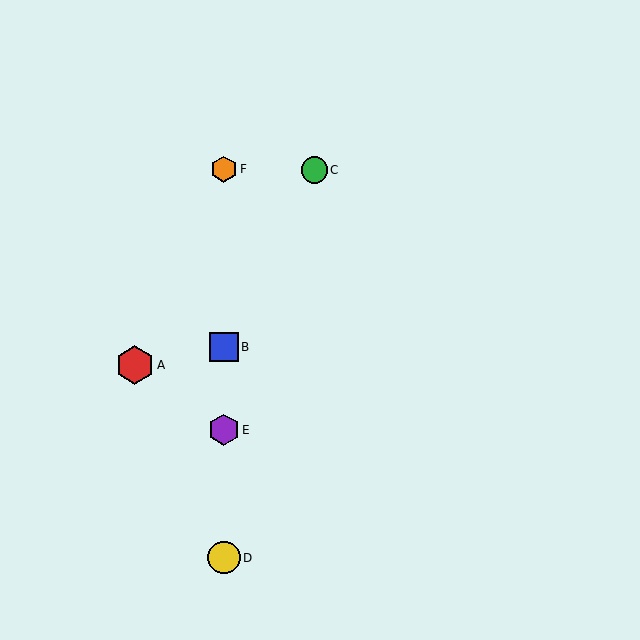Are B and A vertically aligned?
No, B is at x≈224 and A is at x≈135.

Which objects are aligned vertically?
Objects B, D, E, F are aligned vertically.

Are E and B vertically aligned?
Yes, both are at x≈224.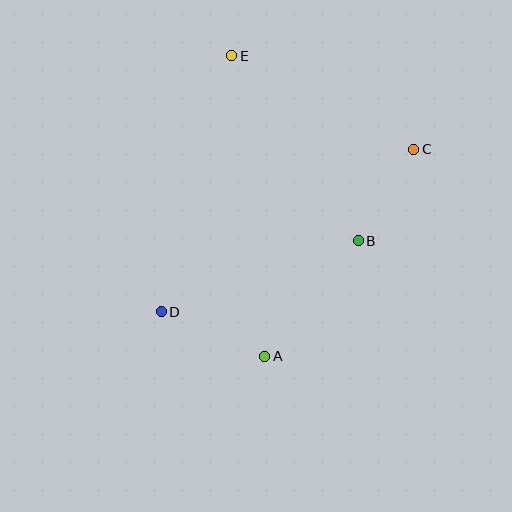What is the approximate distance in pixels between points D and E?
The distance between D and E is approximately 265 pixels.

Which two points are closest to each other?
Points B and C are closest to each other.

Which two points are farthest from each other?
Points A and E are farthest from each other.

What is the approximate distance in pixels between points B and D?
The distance between B and D is approximately 209 pixels.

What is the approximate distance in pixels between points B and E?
The distance between B and E is approximately 224 pixels.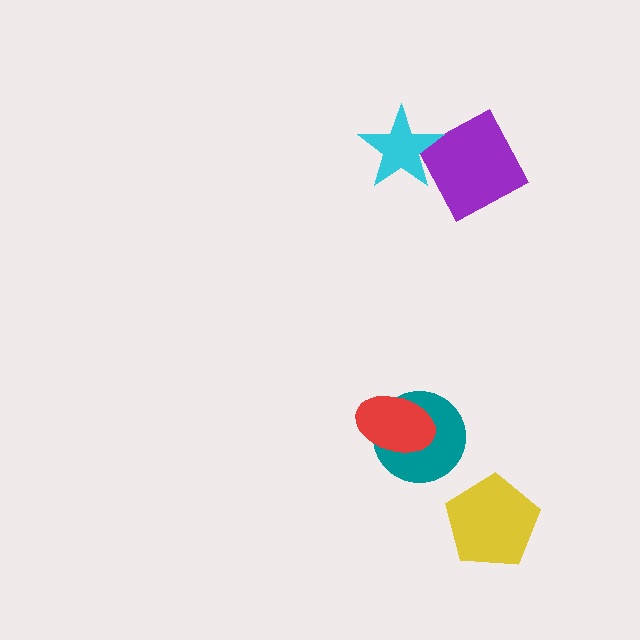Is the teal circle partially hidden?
Yes, it is partially covered by another shape.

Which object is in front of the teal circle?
The red ellipse is in front of the teal circle.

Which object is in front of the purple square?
The cyan star is in front of the purple square.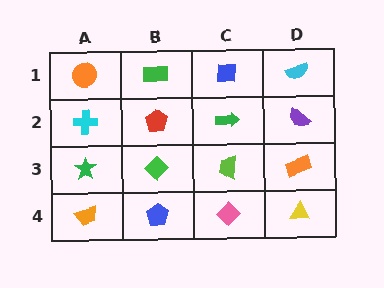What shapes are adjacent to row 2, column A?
An orange circle (row 1, column A), a green star (row 3, column A), a red pentagon (row 2, column B).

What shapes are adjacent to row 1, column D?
A purple semicircle (row 2, column D), a blue square (row 1, column C).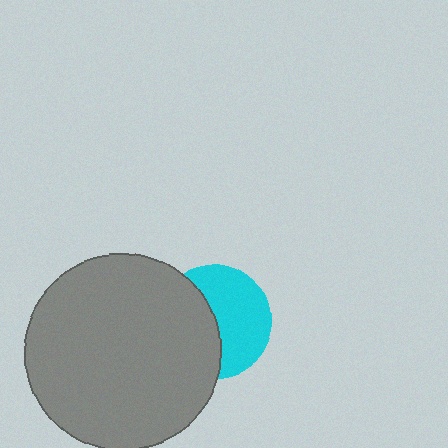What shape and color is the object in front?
The object in front is a gray circle.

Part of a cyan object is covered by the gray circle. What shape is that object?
It is a circle.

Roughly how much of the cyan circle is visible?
About half of it is visible (roughly 53%).